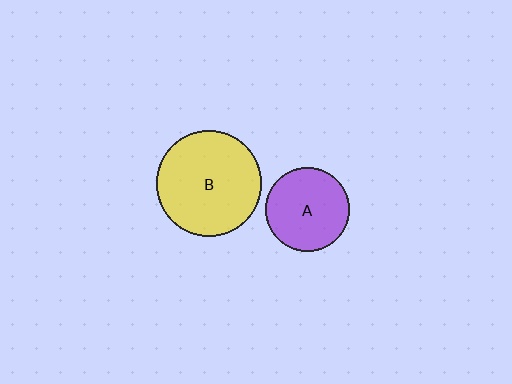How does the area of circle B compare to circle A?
Approximately 1.6 times.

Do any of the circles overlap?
No, none of the circles overlap.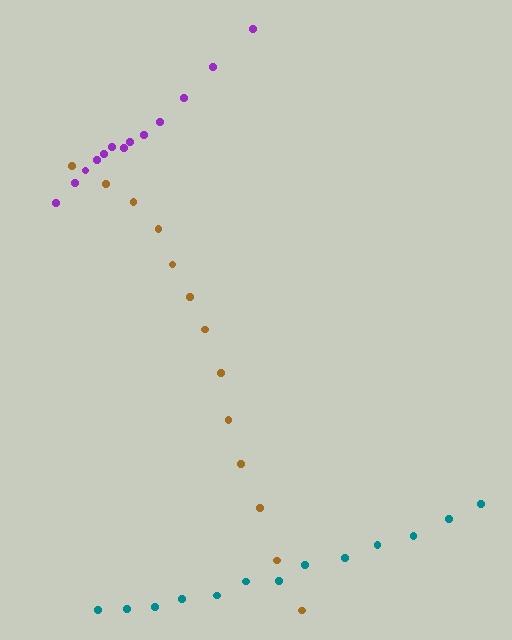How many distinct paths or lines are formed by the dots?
There are 3 distinct paths.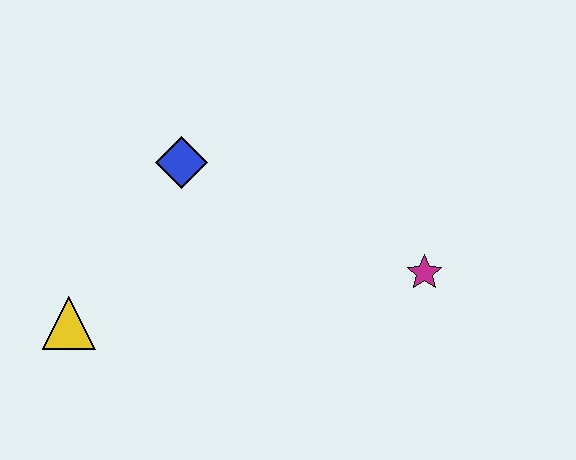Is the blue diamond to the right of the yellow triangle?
Yes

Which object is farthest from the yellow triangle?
The magenta star is farthest from the yellow triangle.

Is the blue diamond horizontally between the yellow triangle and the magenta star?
Yes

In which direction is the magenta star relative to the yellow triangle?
The magenta star is to the right of the yellow triangle.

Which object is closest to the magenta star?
The blue diamond is closest to the magenta star.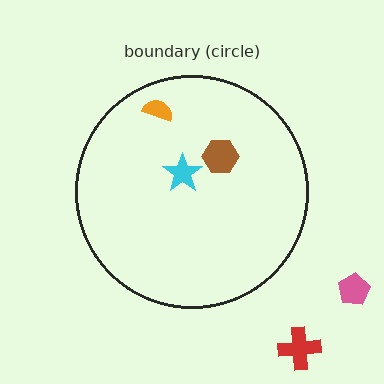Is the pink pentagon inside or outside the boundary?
Outside.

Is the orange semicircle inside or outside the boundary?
Inside.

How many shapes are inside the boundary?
3 inside, 2 outside.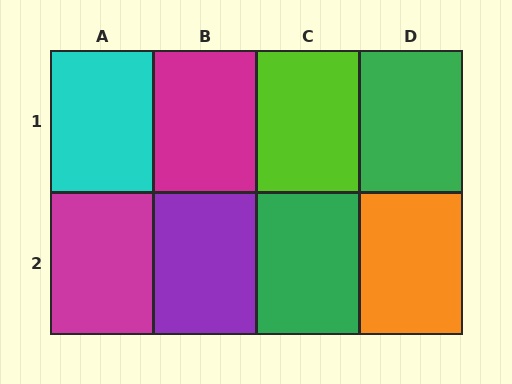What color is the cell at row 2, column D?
Orange.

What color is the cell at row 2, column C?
Green.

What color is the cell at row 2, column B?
Purple.